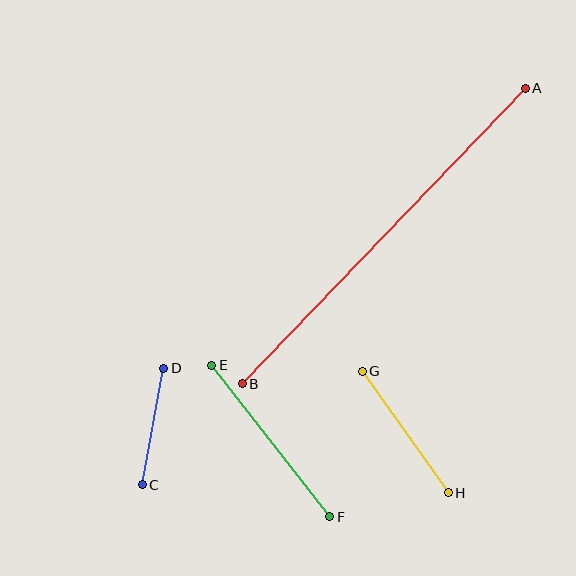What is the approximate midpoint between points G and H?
The midpoint is at approximately (405, 432) pixels.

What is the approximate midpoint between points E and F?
The midpoint is at approximately (271, 441) pixels.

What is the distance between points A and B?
The distance is approximately 409 pixels.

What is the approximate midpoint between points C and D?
The midpoint is at approximately (153, 427) pixels.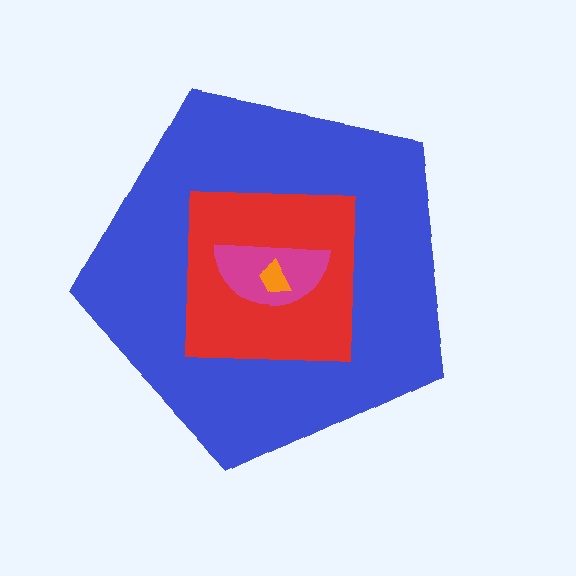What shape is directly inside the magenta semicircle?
The orange trapezoid.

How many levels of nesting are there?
4.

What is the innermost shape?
The orange trapezoid.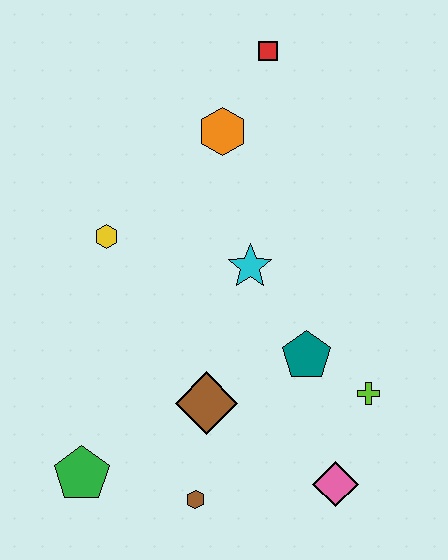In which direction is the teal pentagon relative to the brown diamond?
The teal pentagon is to the right of the brown diamond.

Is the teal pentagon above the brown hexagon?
Yes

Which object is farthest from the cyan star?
The green pentagon is farthest from the cyan star.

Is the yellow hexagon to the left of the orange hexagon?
Yes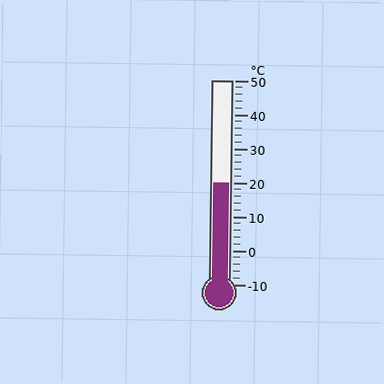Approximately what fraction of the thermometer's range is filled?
The thermometer is filled to approximately 50% of its range.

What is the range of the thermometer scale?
The thermometer scale ranges from -10°C to 50°C.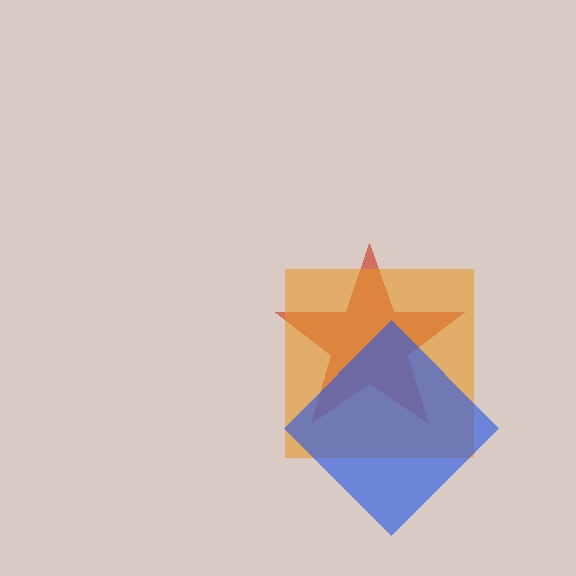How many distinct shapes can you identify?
There are 3 distinct shapes: a red star, an orange square, a blue diamond.